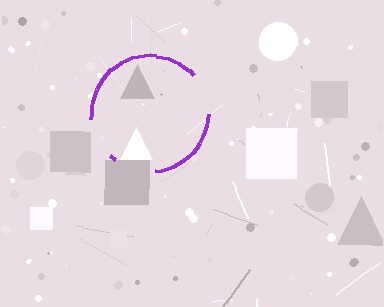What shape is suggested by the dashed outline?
The dashed outline suggests a circle.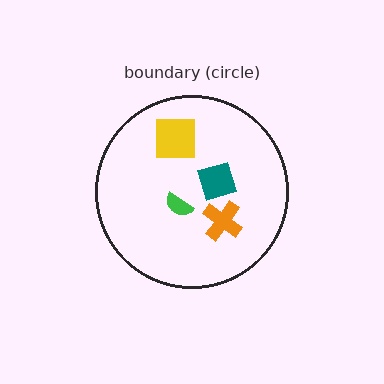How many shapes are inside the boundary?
4 inside, 0 outside.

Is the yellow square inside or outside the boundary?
Inside.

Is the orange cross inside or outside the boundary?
Inside.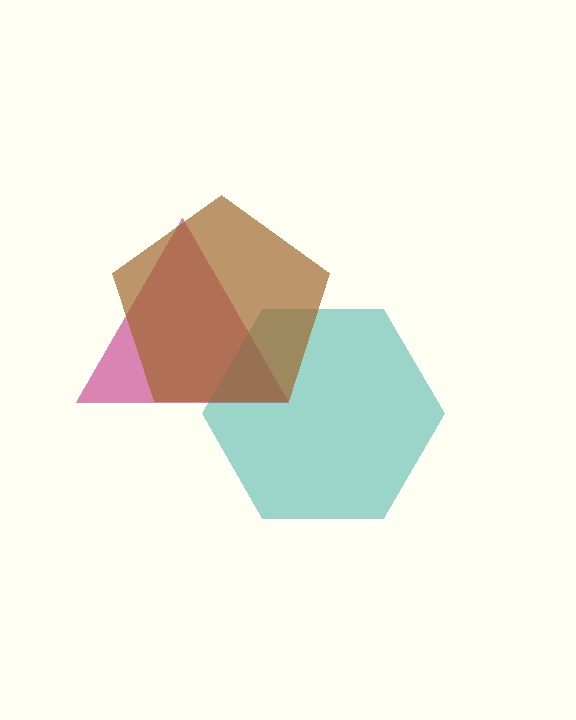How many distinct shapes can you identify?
There are 3 distinct shapes: a magenta triangle, a teal hexagon, a brown pentagon.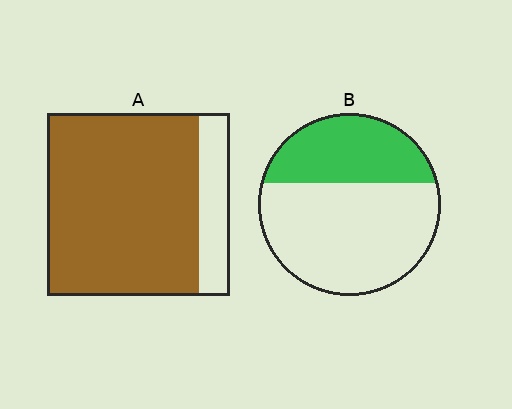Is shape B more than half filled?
No.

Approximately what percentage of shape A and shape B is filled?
A is approximately 85% and B is approximately 35%.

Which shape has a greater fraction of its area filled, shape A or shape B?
Shape A.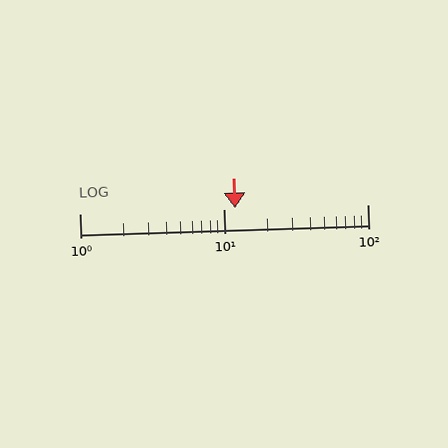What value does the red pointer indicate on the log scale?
The pointer indicates approximately 12.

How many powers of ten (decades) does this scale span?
The scale spans 2 decades, from 1 to 100.